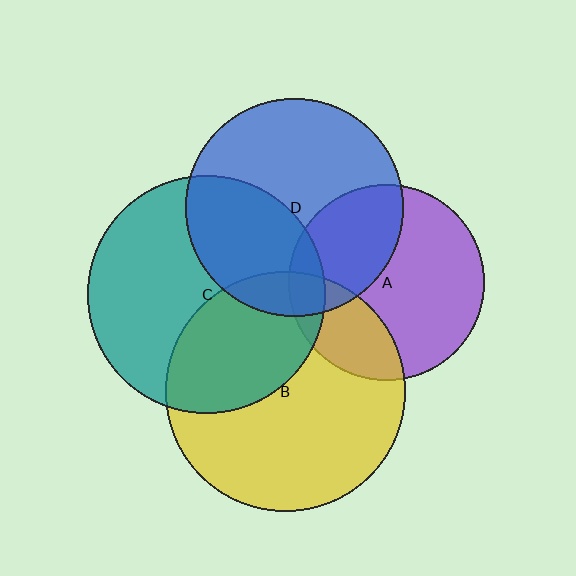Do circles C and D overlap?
Yes.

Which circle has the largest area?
Circle B (yellow).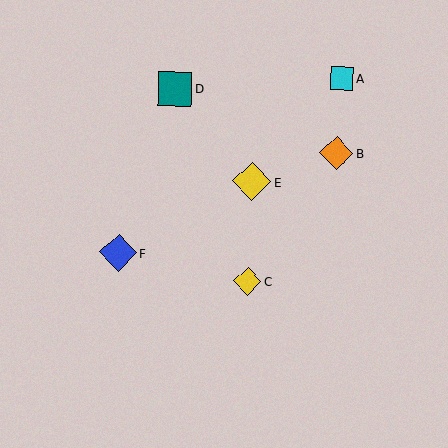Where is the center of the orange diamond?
The center of the orange diamond is at (336, 153).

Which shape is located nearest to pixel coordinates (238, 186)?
The yellow diamond (labeled E) at (252, 182) is nearest to that location.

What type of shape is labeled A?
Shape A is a cyan square.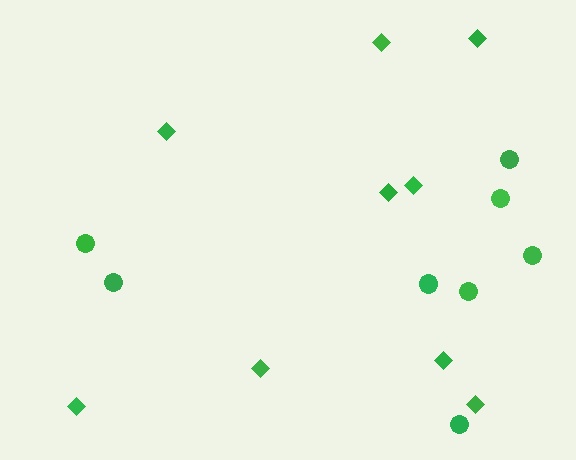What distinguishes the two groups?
There are 2 groups: one group of diamonds (9) and one group of circles (8).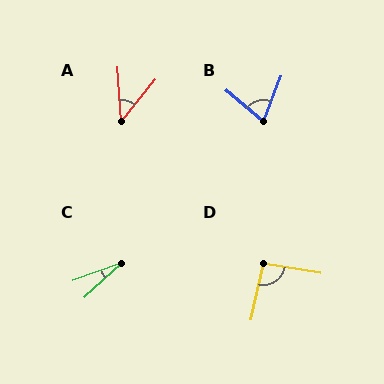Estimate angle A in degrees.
Approximately 42 degrees.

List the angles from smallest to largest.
C (22°), A (42°), B (70°), D (93°).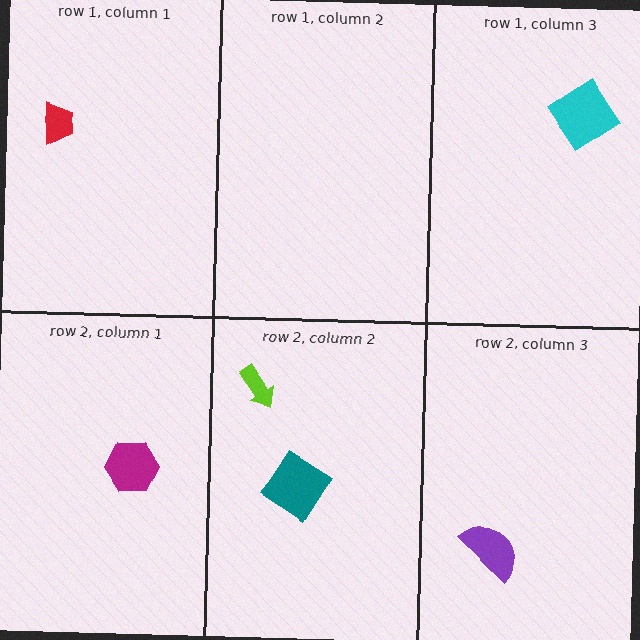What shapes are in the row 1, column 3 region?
The cyan diamond.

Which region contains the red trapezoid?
The row 1, column 1 region.